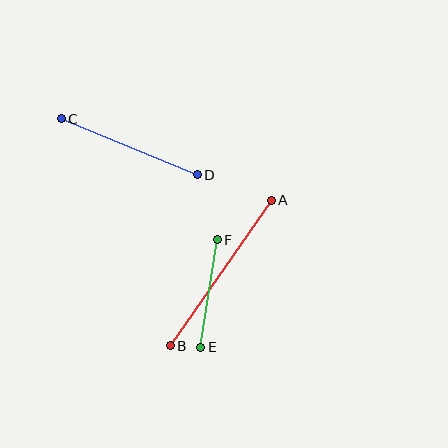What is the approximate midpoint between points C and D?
The midpoint is at approximately (129, 147) pixels.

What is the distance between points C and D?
The distance is approximately 147 pixels.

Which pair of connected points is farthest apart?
Points A and B are farthest apart.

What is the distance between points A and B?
The distance is approximately 177 pixels.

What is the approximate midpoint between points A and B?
The midpoint is at approximately (221, 273) pixels.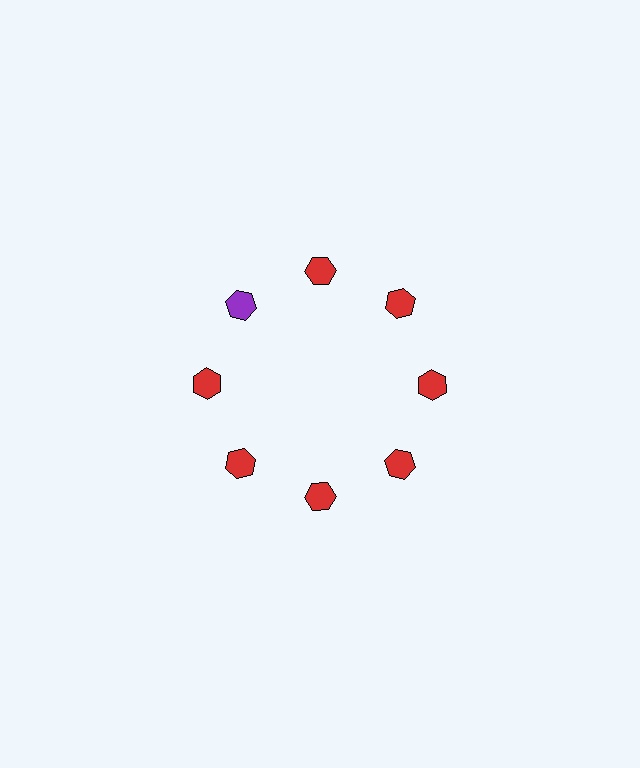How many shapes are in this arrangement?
There are 8 shapes arranged in a ring pattern.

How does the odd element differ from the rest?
It has a different color: purple instead of red.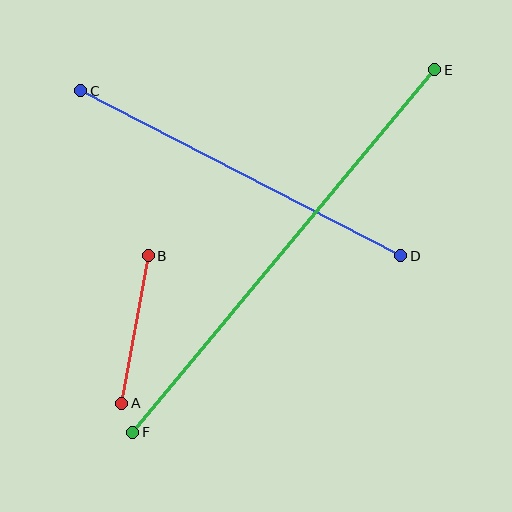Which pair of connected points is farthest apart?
Points E and F are farthest apart.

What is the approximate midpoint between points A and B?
The midpoint is at approximately (135, 330) pixels.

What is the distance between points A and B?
The distance is approximately 150 pixels.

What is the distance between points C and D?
The distance is approximately 360 pixels.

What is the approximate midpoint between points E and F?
The midpoint is at approximately (284, 251) pixels.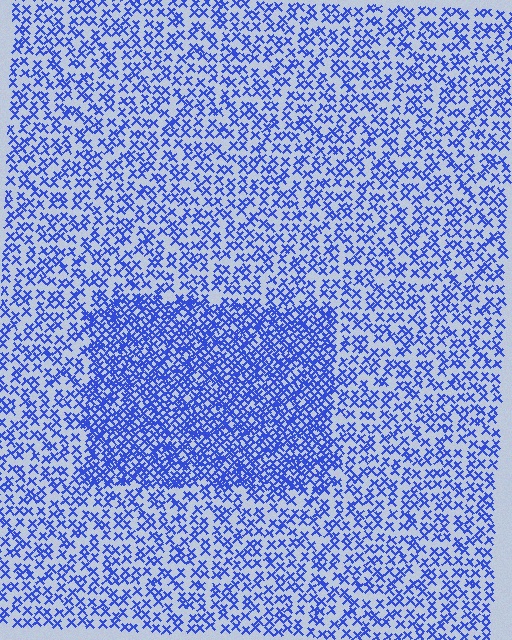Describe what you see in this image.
The image contains small blue elements arranged at two different densities. A rectangle-shaped region is visible where the elements are more densely packed than the surrounding area.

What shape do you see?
I see a rectangle.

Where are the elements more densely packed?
The elements are more densely packed inside the rectangle boundary.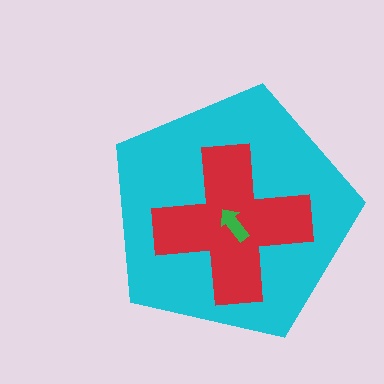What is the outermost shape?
The cyan pentagon.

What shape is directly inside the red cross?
The green arrow.